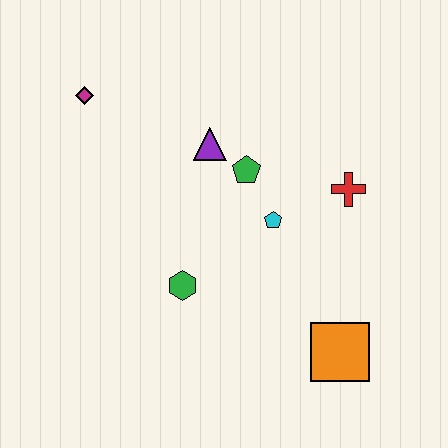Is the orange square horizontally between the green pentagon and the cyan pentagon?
No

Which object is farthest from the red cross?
The magenta diamond is farthest from the red cross.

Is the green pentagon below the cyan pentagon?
No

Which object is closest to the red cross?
The cyan pentagon is closest to the red cross.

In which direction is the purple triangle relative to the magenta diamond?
The purple triangle is to the right of the magenta diamond.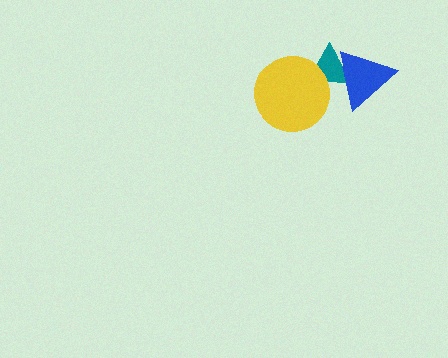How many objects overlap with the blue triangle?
1 object overlaps with the blue triangle.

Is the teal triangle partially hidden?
Yes, it is partially covered by another shape.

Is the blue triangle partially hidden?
No, no other shape covers it.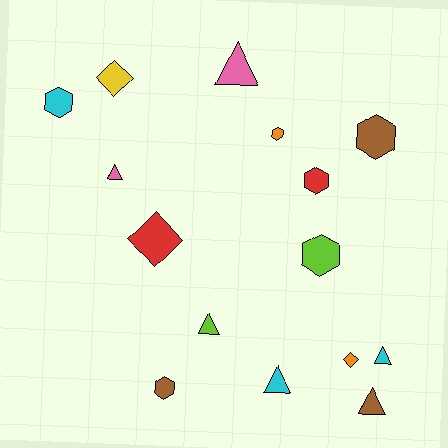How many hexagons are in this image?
There are 6 hexagons.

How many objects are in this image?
There are 15 objects.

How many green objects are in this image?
There are no green objects.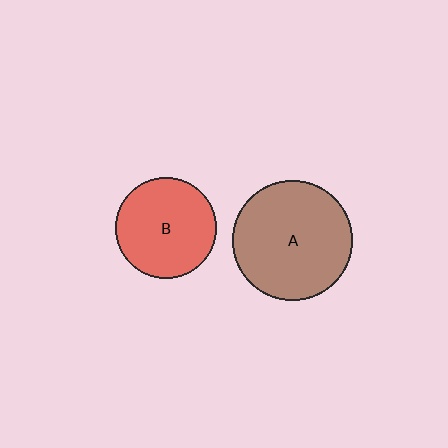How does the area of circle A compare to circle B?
Approximately 1.4 times.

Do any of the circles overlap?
No, none of the circles overlap.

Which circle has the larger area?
Circle A (brown).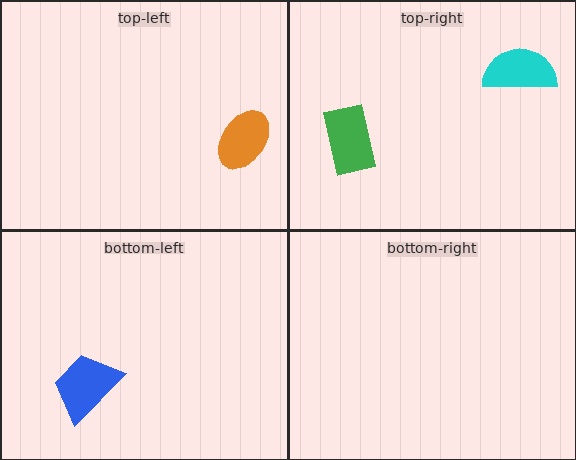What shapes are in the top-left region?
The orange ellipse.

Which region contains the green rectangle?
The top-right region.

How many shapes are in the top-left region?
1.